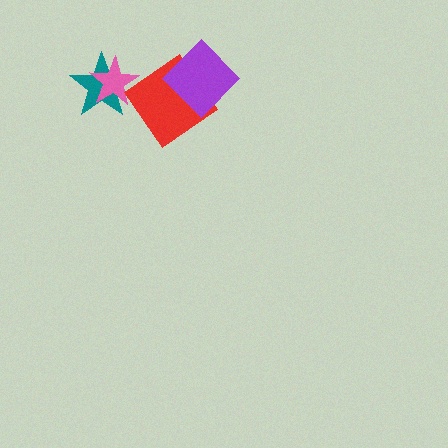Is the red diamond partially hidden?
Yes, it is partially covered by another shape.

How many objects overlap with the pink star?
1 object overlaps with the pink star.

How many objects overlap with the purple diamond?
1 object overlaps with the purple diamond.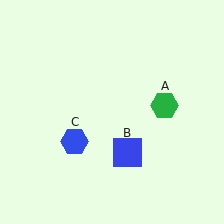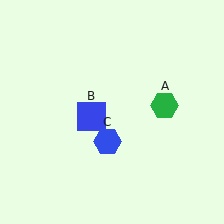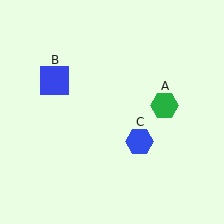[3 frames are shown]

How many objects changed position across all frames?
2 objects changed position: blue square (object B), blue hexagon (object C).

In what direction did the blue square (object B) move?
The blue square (object B) moved up and to the left.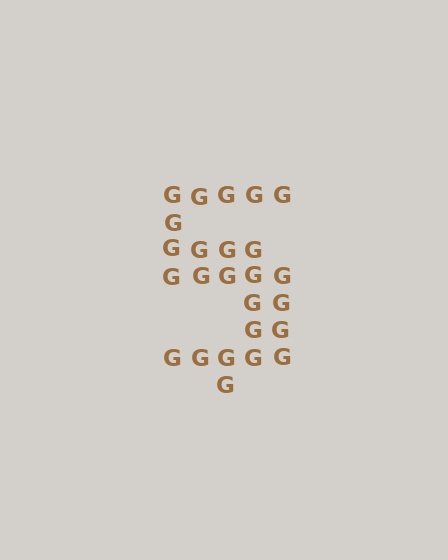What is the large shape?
The large shape is the digit 5.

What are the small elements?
The small elements are letter G's.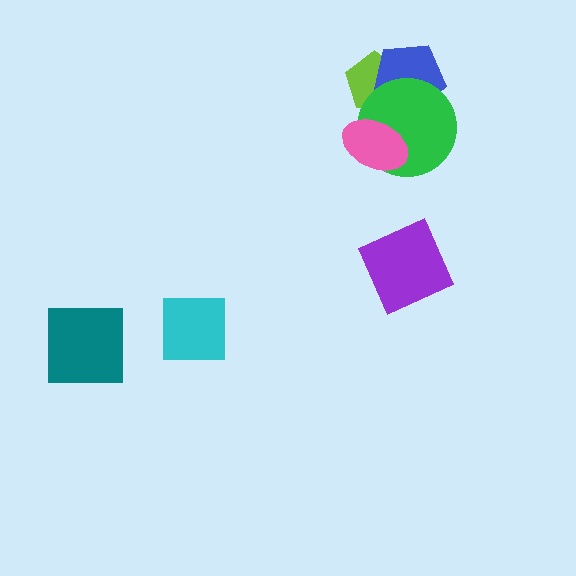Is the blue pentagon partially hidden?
Yes, it is partially covered by another shape.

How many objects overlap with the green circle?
3 objects overlap with the green circle.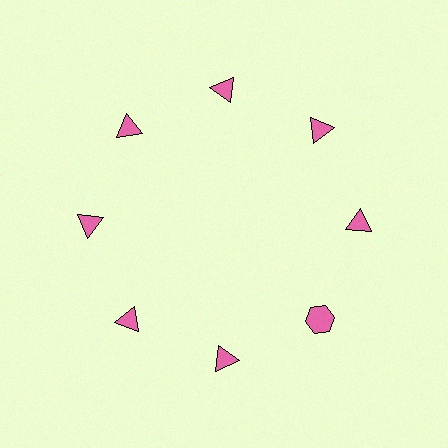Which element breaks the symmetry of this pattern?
The pink hexagon at roughly the 4 o'clock position breaks the symmetry. All other shapes are pink triangles.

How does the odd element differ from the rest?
It has a different shape: hexagon instead of triangle.